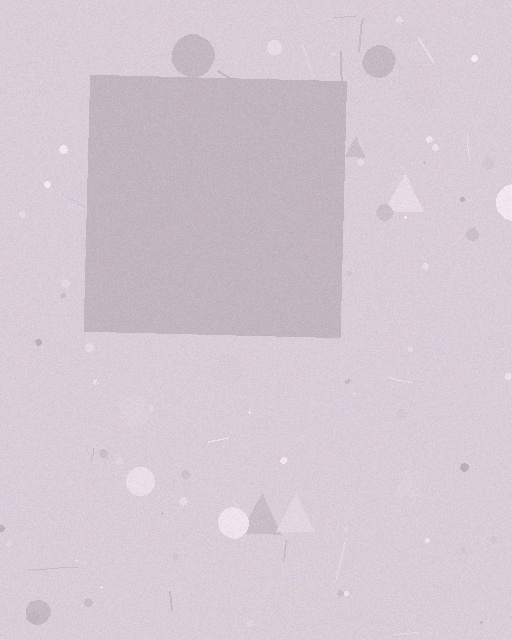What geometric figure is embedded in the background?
A square is embedded in the background.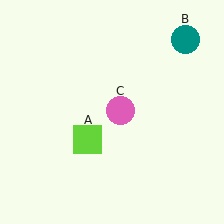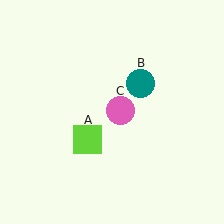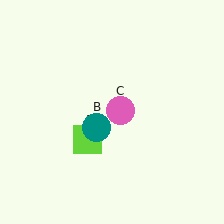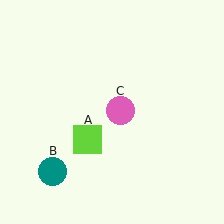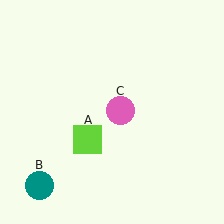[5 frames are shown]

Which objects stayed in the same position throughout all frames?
Lime square (object A) and pink circle (object C) remained stationary.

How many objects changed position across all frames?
1 object changed position: teal circle (object B).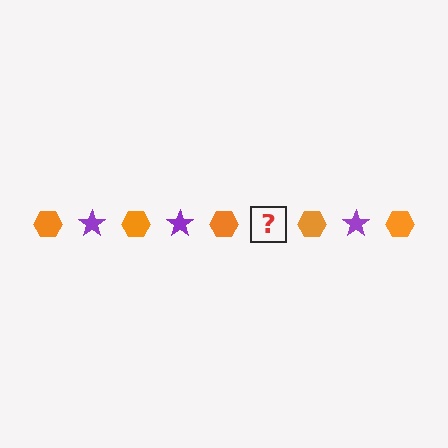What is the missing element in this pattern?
The missing element is a purple star.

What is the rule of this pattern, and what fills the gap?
The rule is that the pattern alternates between orange hexagon and purple star. The gap should be filled with a purple star.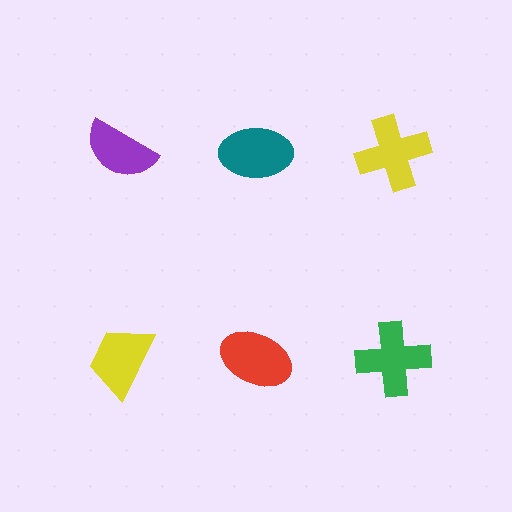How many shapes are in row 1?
3 shapes.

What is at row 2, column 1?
A yellow trapezoid.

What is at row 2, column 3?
A green cross.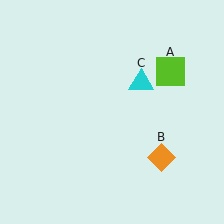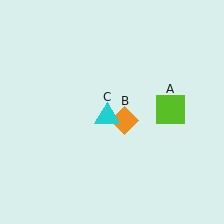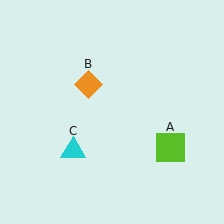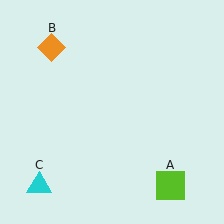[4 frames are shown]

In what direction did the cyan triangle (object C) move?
The cyan triangle (object C) moved down and to the left.